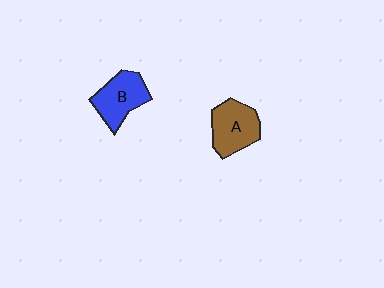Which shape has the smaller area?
Shape B (blue).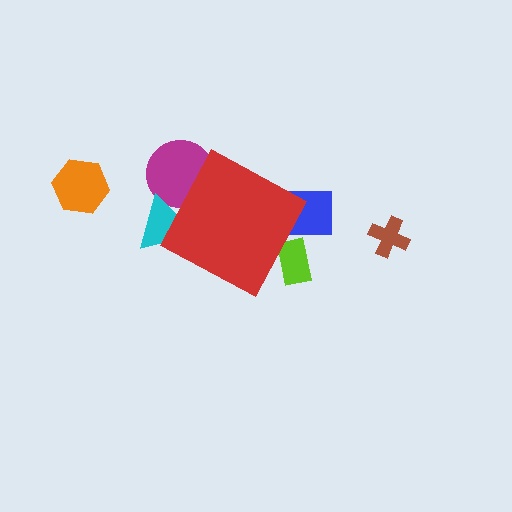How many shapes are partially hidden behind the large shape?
4 shapes are partially hidden.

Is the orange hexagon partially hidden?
No, the orange hexagon is fully visible.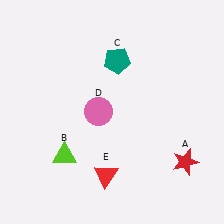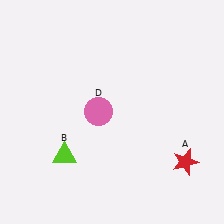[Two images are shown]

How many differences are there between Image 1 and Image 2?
There are 2 differences between the two images.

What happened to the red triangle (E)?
The red triangle (E) was removed in Image 2. It was in the bottom-left area of Image 1.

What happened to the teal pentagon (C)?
The teal pentagon (C) was removed in Image 2. It was in the top-right area of Image 1.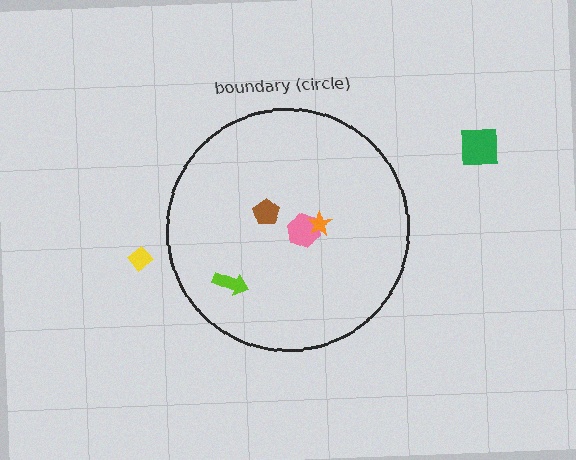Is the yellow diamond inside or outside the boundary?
Outside.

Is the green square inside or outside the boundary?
Outside.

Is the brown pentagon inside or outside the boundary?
Inside.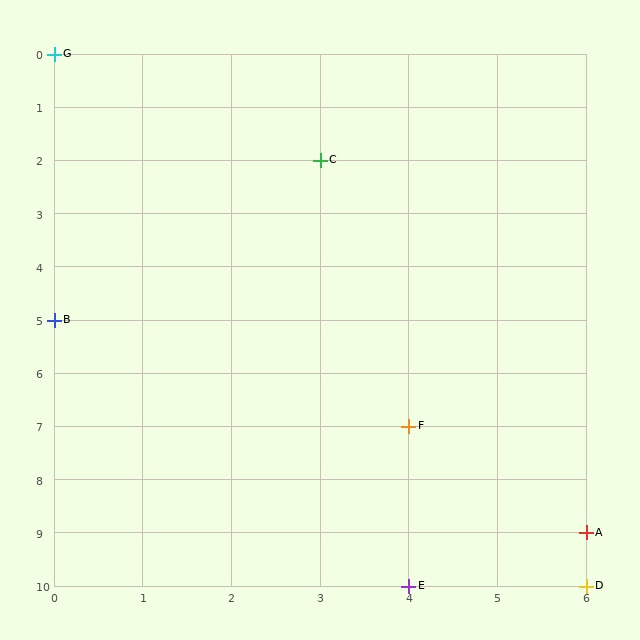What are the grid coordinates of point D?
Point D is at grid coordinates (6, 10).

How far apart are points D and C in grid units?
Points D and C are 3 columns and 8 rows apart (about 8.5 grid units diagonally).